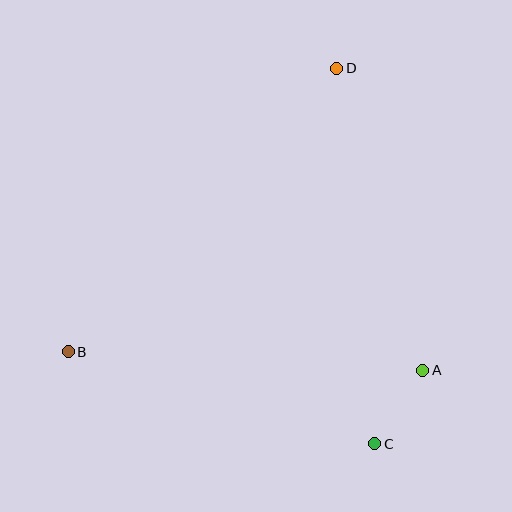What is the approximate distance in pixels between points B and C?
The distance between B and C is approximately 320 pixels.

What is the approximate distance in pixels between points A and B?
The distance between A and B is approximately 355 pixels.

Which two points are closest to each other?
Points A and C are closest to each other.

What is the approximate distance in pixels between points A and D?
The distance between A and D is approximately 314 pixels.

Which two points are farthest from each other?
Points B and D are farthest from each other.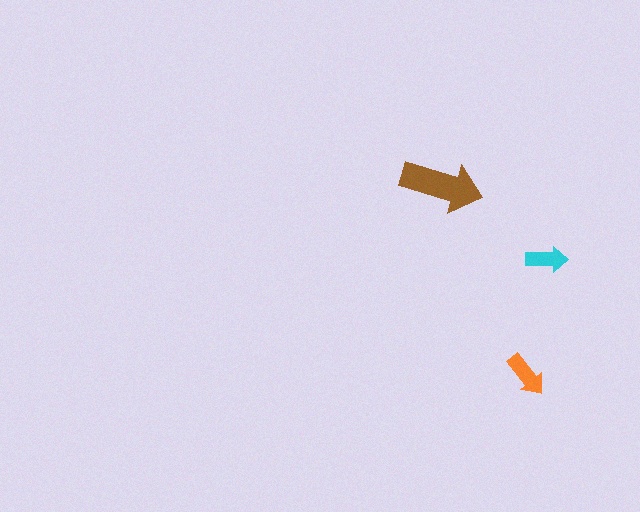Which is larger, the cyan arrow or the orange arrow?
The orange one.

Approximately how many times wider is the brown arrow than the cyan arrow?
About 2 times wider.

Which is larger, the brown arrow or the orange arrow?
The brown one.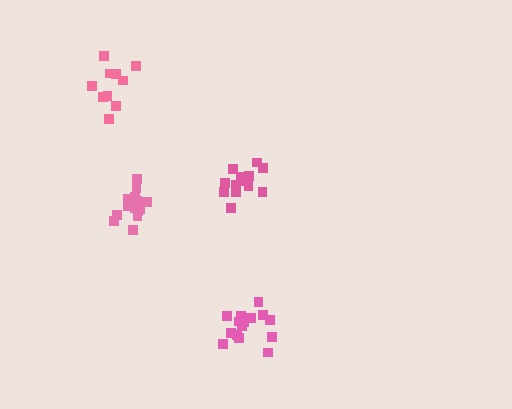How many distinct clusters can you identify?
There are 4 distinct clusters.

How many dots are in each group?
Group 1: 15 dots, Group 2: 10 dots, Group 3: 16 dots, Group 4: 15 dots (56 total).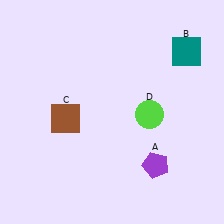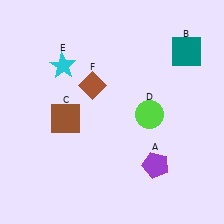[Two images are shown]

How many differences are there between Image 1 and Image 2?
There are 2 differences between the two images.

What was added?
A cyan star (E), a brown diamond (F) were added in Image 2.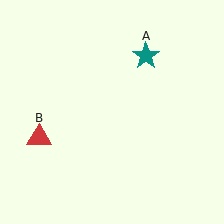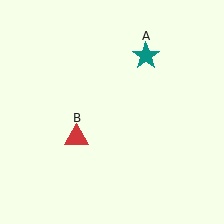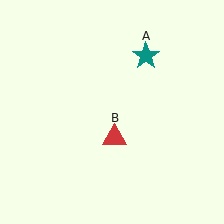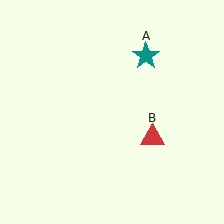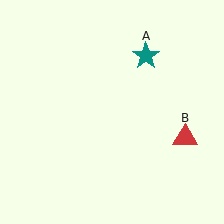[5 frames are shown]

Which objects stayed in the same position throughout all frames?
Teal star (object A) remained stationary.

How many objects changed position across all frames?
1 object changed position: red triangle (object B).